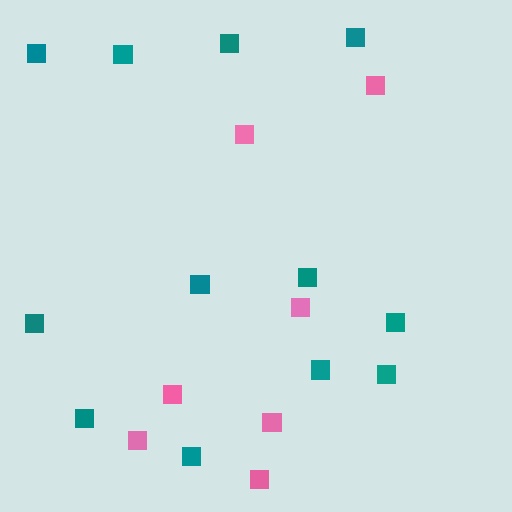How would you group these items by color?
There are 2 groups: one group of pink squares (7) and one group of teal squares (12).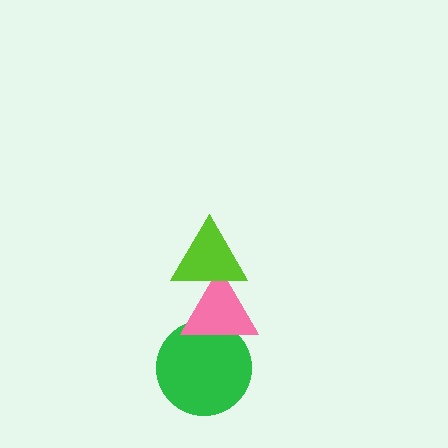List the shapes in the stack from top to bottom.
From top to bottom: the lime triangle, the pink triangle, the green circle.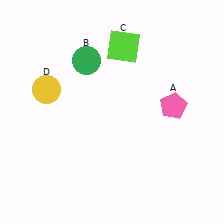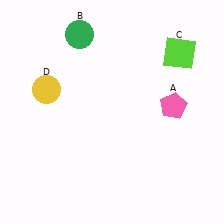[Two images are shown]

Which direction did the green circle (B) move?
The green circle (B) moved up.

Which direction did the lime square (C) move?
The lime square (C) moved right.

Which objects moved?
The objects that moved are: the green circle (B), the lime square (C).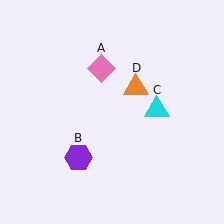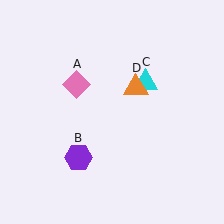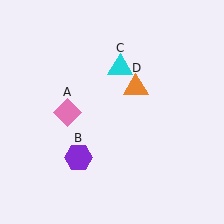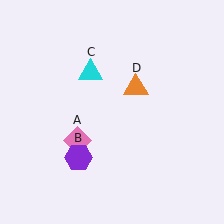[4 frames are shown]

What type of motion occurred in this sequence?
The pink diamond (object A), cyan triangle (object C) rotated counterclockwise around the center of the scene.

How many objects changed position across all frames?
2 objects changed position: pink diamond (object A), cyan triangle (object C).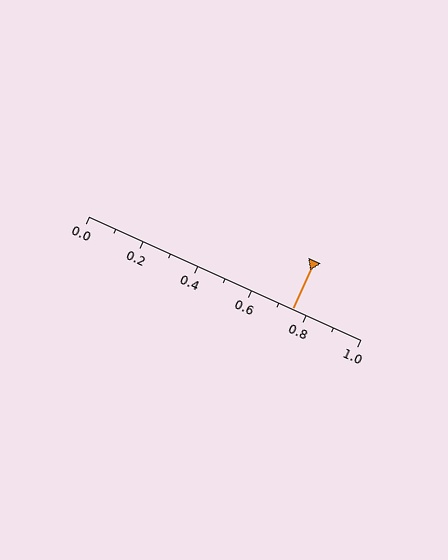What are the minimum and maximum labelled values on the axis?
The axis runs from 0.0 to 1.0.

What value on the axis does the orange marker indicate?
The marker indicates approximately 0.75.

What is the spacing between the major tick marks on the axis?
The major ticks are spaced 0.2 apart.